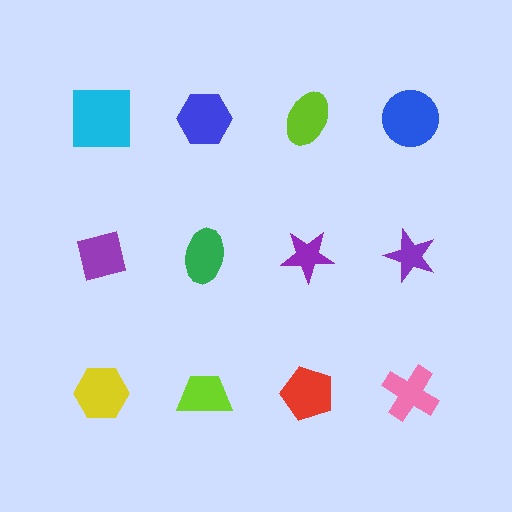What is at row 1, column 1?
A cyan square.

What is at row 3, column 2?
A lime trapezoid.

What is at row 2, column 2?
A green ellipse.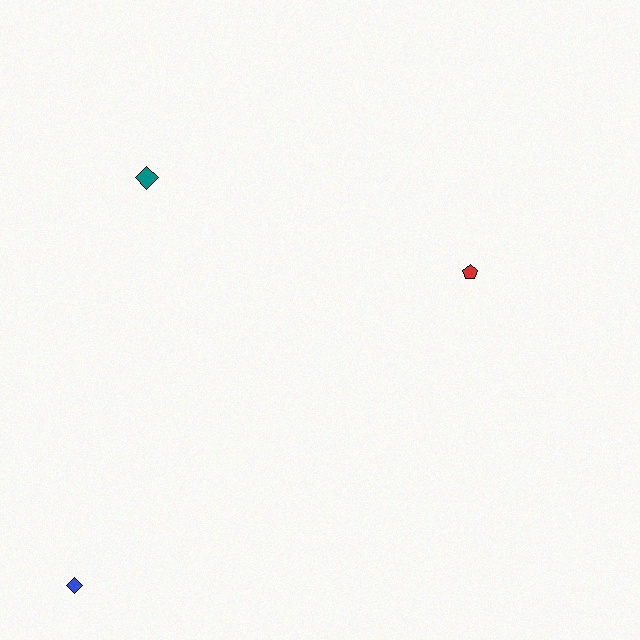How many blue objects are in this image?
There is 1 blue object.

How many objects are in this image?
There are 3 objects.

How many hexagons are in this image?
There are no hexagons.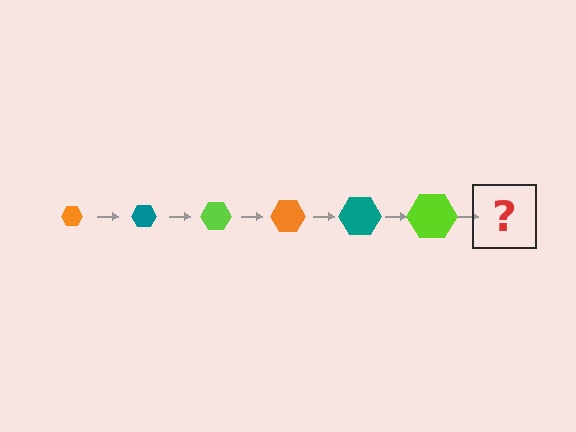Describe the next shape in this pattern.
It should be an orange hexagon, larger than the previous one.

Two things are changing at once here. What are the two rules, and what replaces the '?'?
The two rules are that the hexagon grows larger each step and the color cycles through orange, teal, and lime. The '?' should be an orange hexagon, larger than the previous one.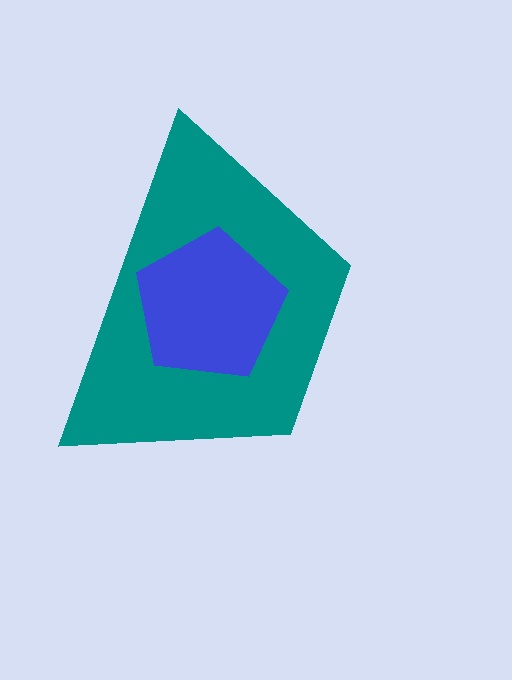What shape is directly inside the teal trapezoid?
The blue pentagon.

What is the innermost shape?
The blue pentagon.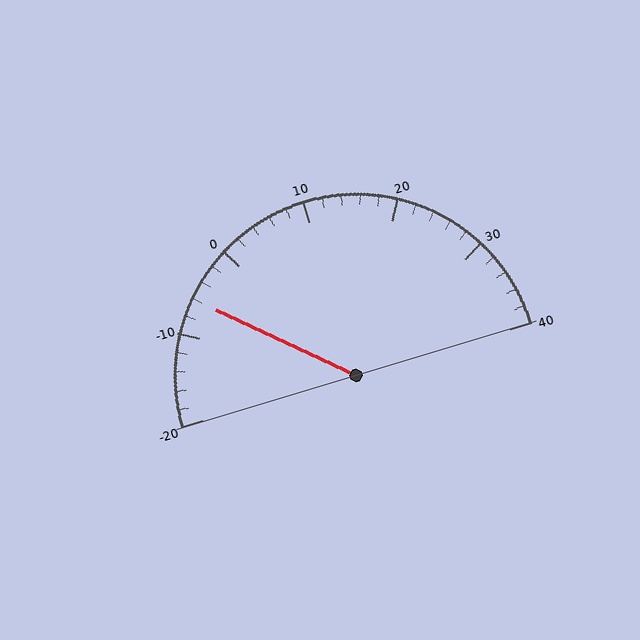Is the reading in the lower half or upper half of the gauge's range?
The reading is in the lower half of the range (-20 to 40).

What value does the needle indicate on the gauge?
The needle indicates approximately -6.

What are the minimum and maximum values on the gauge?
The gauge ranges from -20 to 40.